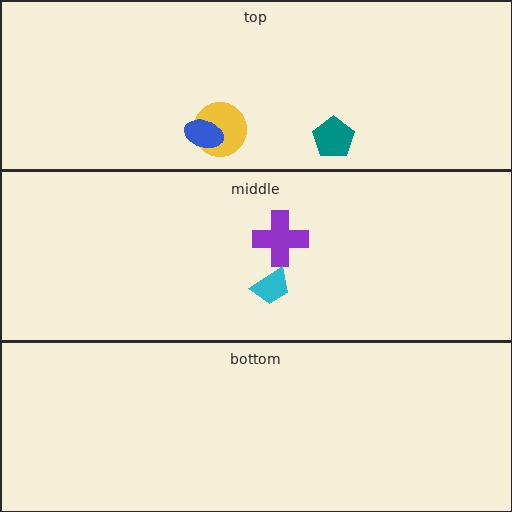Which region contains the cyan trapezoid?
The middle region.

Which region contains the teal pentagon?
The top region.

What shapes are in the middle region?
The purple cross, the cyan trapezoid.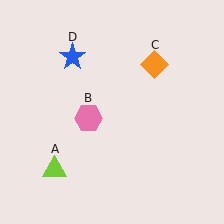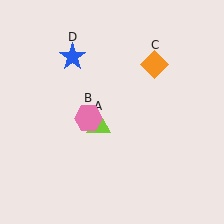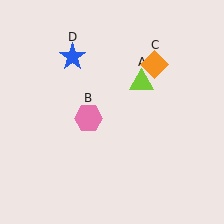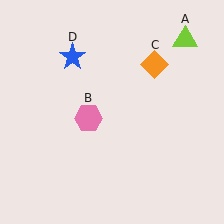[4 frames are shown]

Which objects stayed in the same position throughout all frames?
Pink hexagon (object B) and orange diamond (object C) and blue star (object D) remained stationary.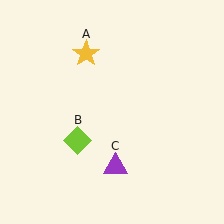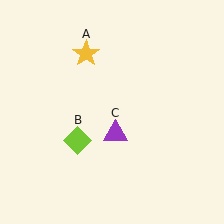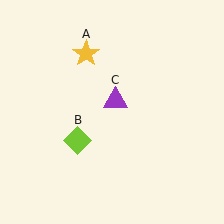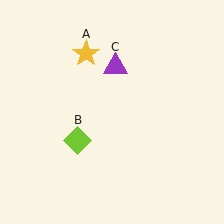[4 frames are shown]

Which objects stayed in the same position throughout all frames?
Yellow star (object A) and lime diamond (object B) remained stationary.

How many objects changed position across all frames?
1 object changed position: purple triangle (object C).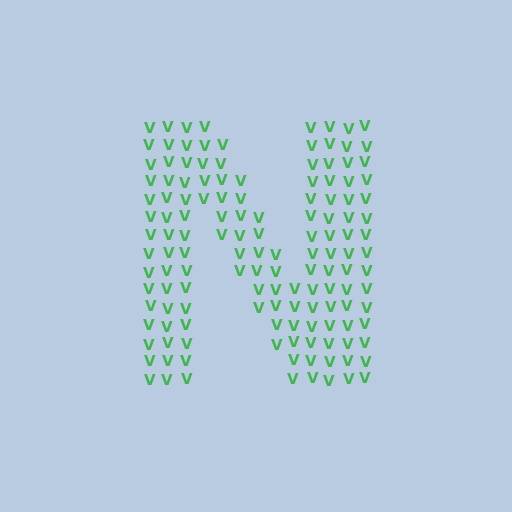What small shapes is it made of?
It is made of small letter V's.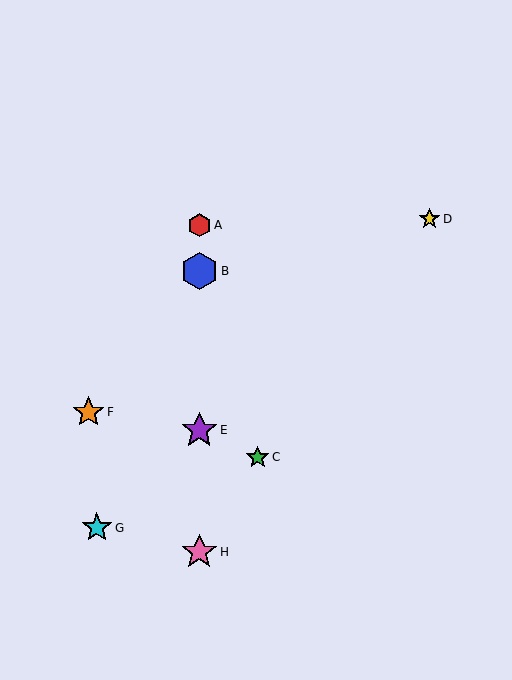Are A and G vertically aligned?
No, A is at x≈199 and G is at x≈97.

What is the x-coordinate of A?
Object A is at x≈199.